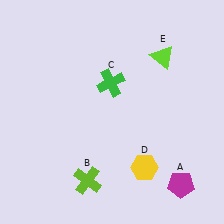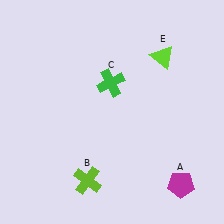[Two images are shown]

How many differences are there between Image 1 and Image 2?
There is 1 difference between the two images.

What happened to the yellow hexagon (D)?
The yellow hexagon (D) was removed in Image 2. It was in the bottom-right area of Image 1.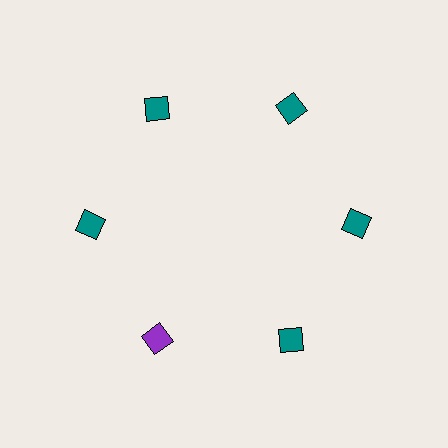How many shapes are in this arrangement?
There are 6 shapes arranged in a ring pattern.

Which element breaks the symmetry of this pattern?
The purple diamond at roughly the 7 o'clock position breaks the symmetry. All other shapes are teal diamonds.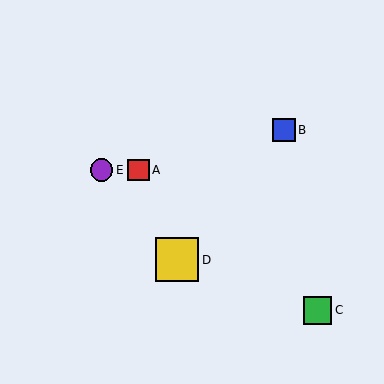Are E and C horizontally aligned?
No, E is at y≈170 and C is at y≈310.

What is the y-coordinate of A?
Object A is at y≈170.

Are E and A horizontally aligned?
Yes, both are at y≈170.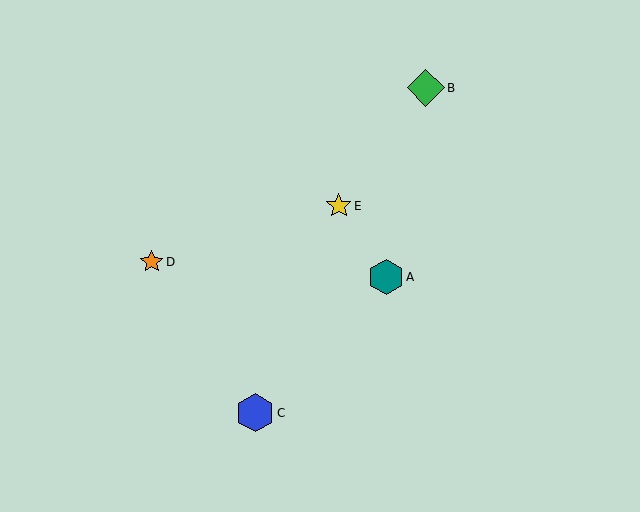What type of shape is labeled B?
Shape B is a green diamond.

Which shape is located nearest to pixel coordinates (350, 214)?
The yellow star (labeled E) at (339, 206) is nearest to that location.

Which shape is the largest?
The blue hexagon (labeled C) is the largest.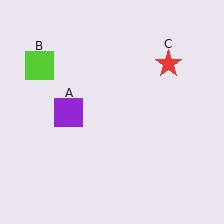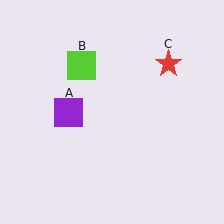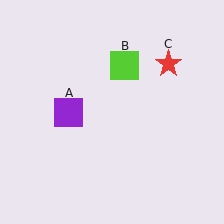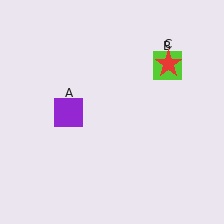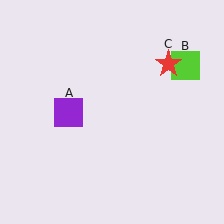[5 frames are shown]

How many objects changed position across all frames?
1 object changed position: lime square (object B).